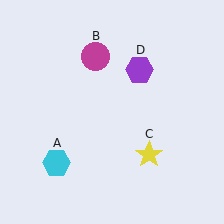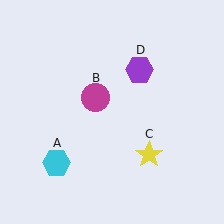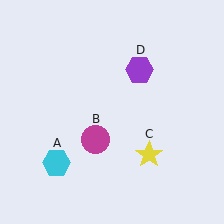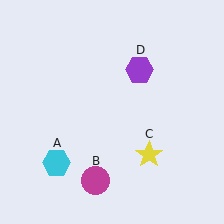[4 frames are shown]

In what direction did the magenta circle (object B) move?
The magenta circle (object B) moved down.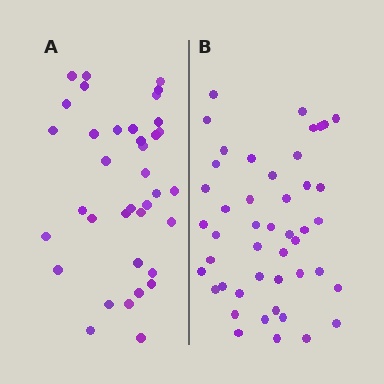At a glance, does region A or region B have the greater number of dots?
Region B (the right region) has more dots.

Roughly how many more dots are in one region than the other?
Region B has roughly 8 or so more dots than region A.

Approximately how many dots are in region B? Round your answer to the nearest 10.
About 50 dots. (The exact count is 46, which rounds to 50.)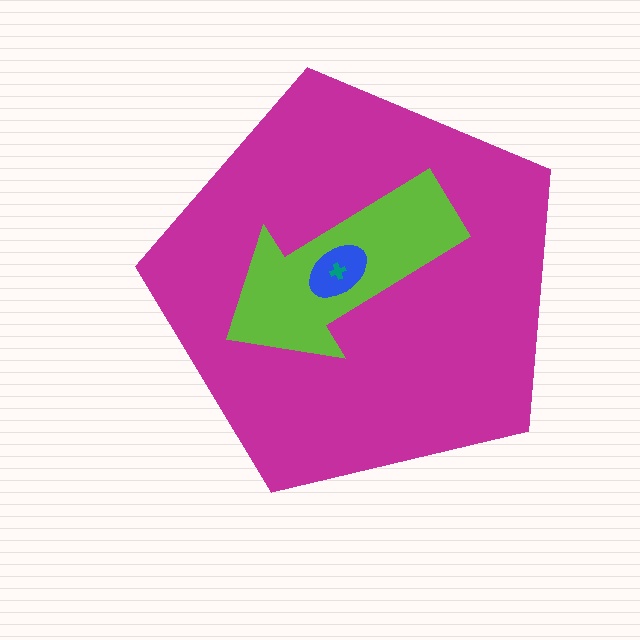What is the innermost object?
The teal cross.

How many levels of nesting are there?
4.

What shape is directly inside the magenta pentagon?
The lime arrow.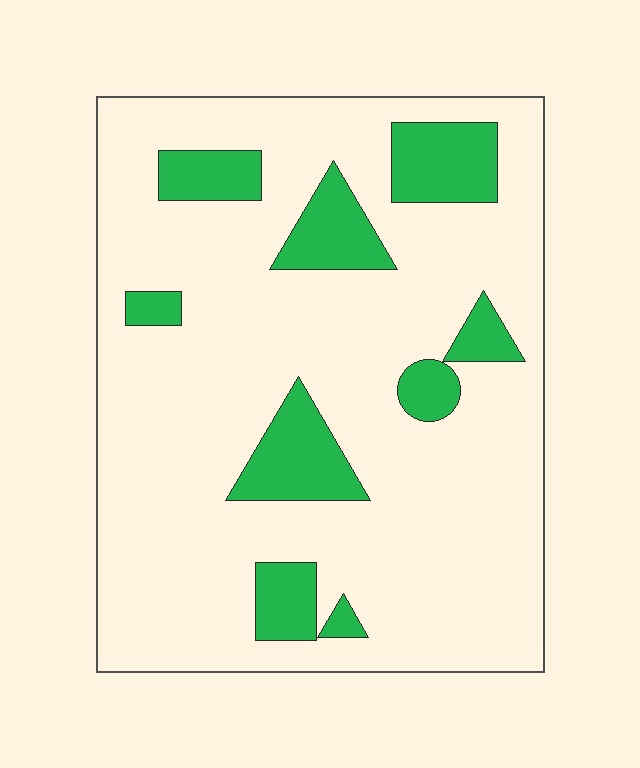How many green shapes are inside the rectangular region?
9.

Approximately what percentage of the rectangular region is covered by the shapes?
Approximately 15%.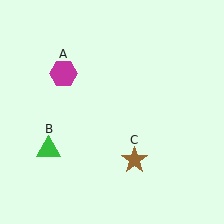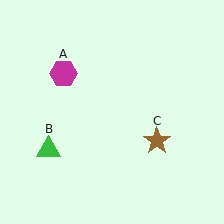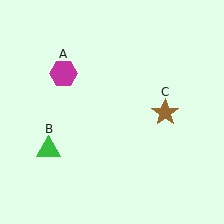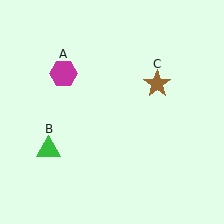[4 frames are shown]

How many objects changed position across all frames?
1 object changed position: brown star (object C).